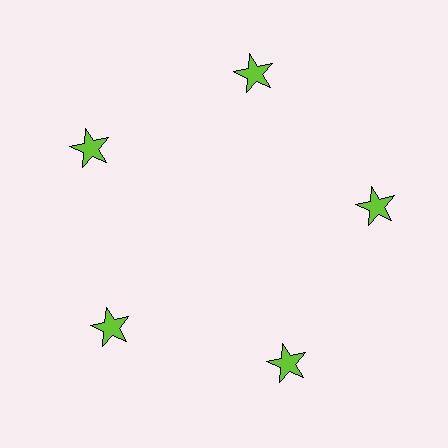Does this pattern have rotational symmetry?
Yes, this pattern has 5-fold rotational symmetry. It looks the same after rotating 72 degrees around the center.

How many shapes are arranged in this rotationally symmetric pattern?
There are 5 shapes, arranged in 5 groups of 1.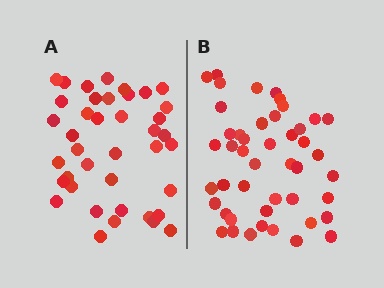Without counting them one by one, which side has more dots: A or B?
Region B (the right region) has more dots.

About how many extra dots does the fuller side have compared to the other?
Region B has about 6 more dots than region A.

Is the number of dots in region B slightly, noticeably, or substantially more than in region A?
Region B has only slightly more — the two regions are fairly close. The ratio is roughly 1.1 to 1.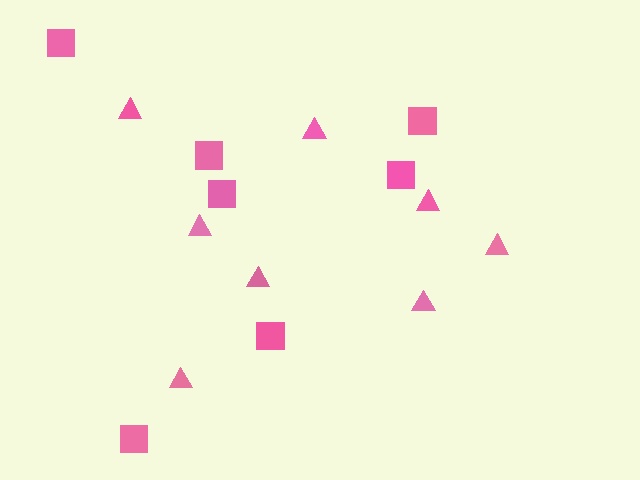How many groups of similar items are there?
There are 2 groups: one group of triangles (8) and one group of squares (7).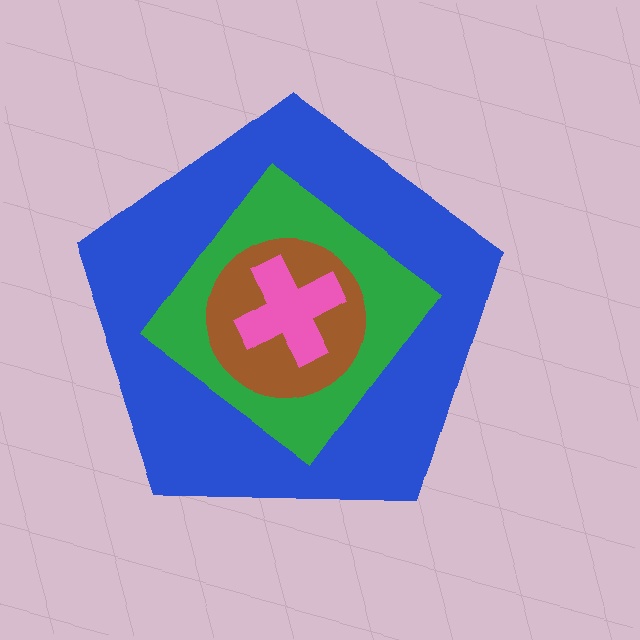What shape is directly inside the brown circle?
The pink cross.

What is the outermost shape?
The blue pentagon.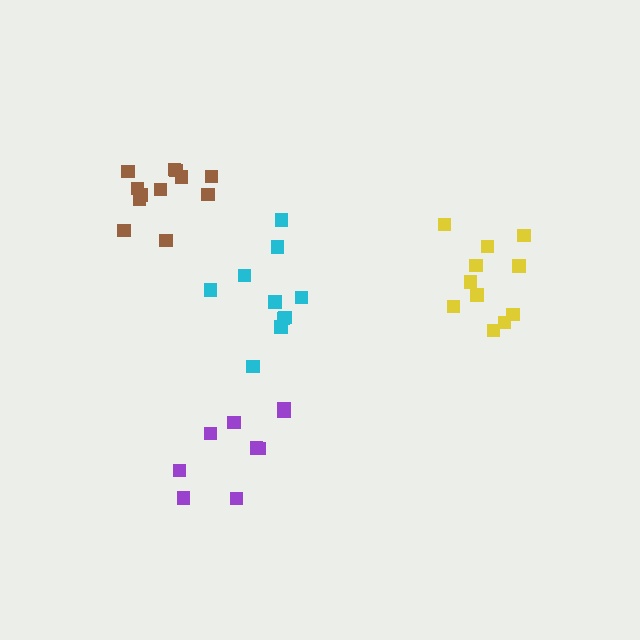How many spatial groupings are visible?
There are 4 spatial groupings.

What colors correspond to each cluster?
The clusters are colored: cyan, yellow, brown, purple.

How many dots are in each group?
Group 1: 10 dots, Group 2: 11 dots, Group 3: 12 dots, Group 4: 9 dots (42 total).